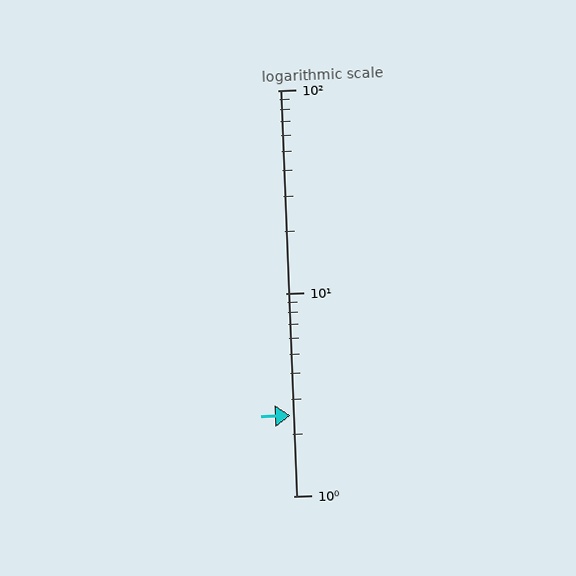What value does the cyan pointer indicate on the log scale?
The pointer indicates approximately 2.5.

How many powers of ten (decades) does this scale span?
The scale spans 2 decades, from 1 to 100.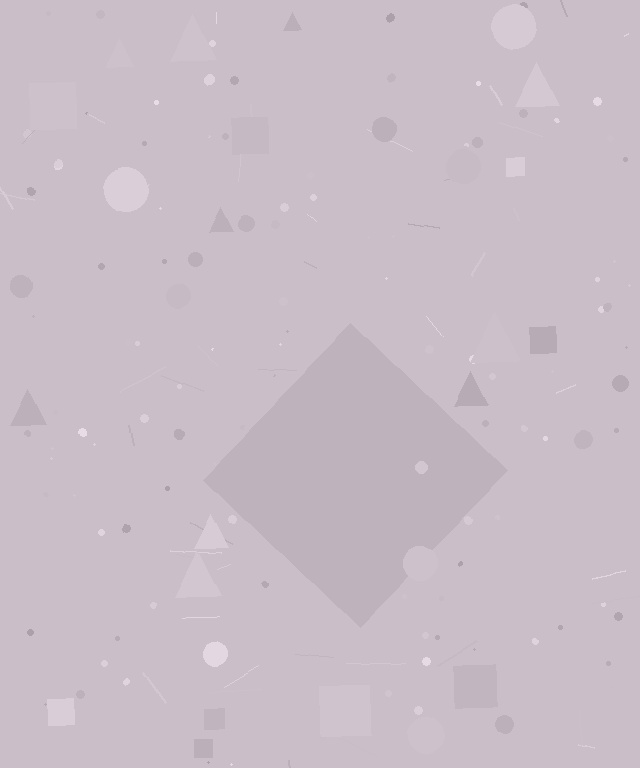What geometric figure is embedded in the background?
A diamond is embedded in the background.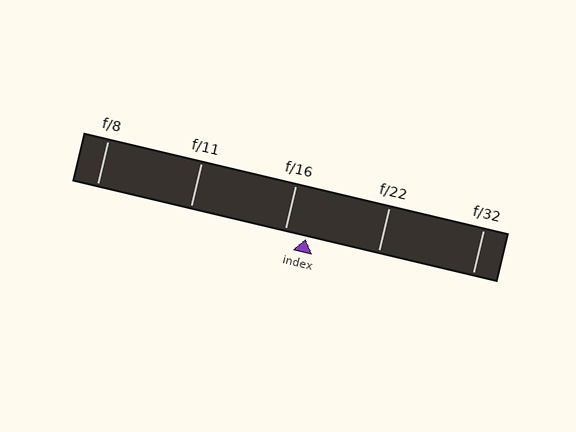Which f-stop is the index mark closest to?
The index mark is closest to f/16.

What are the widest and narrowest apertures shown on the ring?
The widest aperture shown is f/8 and the narrowest is f/32.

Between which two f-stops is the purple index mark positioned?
The index mark is between f/16 and f/22.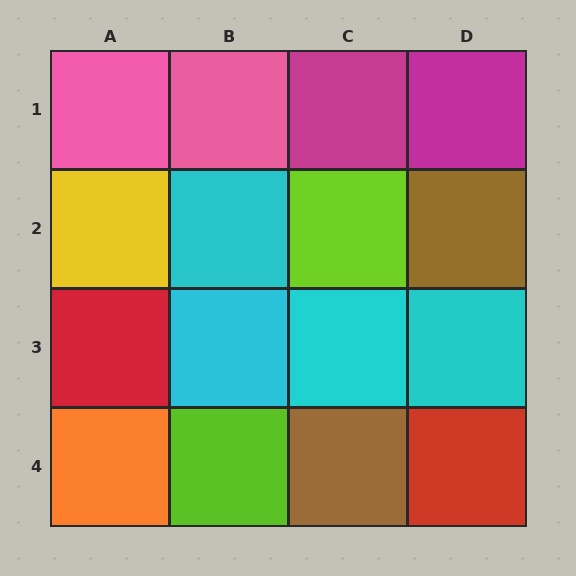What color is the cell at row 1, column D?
Magenta.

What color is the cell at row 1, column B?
Pink.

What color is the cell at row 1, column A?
Pink.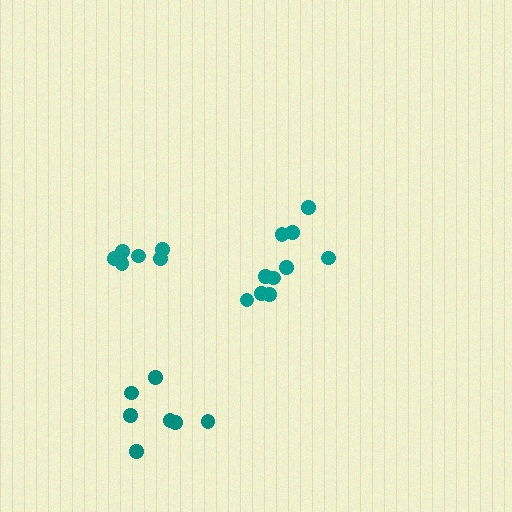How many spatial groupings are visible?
There are 3 spatial groupings.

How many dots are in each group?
Group 1: 7 dots, Group 2: 6 dots, Group 3: 10 dots (23 total).